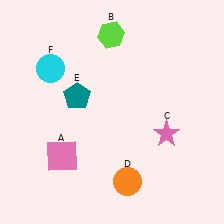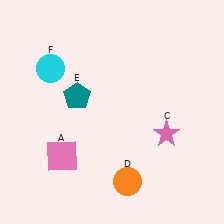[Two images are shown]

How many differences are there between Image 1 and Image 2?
There is 1 difference between the two images.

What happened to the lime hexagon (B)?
The lime hexagon (B) was removed in Image 2. It was in the top-left area of Image 1.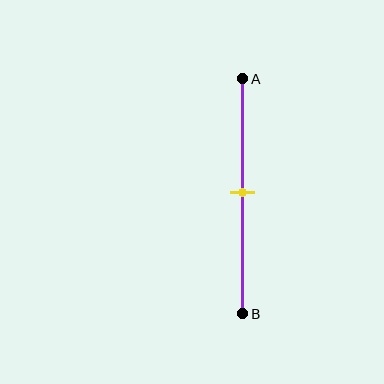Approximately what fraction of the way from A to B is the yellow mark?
The yellow mark is approximately 50% of the way from A to B.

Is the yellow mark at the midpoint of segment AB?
Yes, the mark is approximately at the midpoint.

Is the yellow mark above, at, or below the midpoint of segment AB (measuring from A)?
The yellow mark is approximately at the midpoint of segment AB.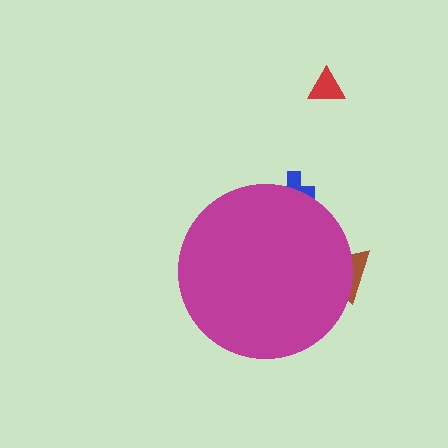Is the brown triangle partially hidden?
Yes, the brown triangle is partially hidden behind the magenta circle.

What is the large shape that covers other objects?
A magenta circle.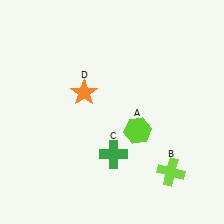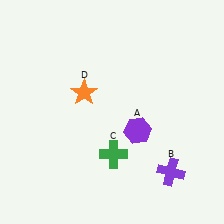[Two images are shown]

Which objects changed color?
A changed from lime to purple. B changed from lime to purple.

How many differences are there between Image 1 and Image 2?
There are 2 differences between the two images.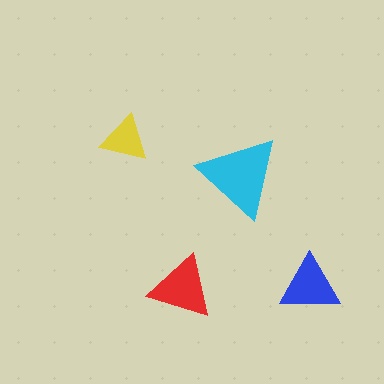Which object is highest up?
The yellow triangle is topmost.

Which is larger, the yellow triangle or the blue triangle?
The blue one.